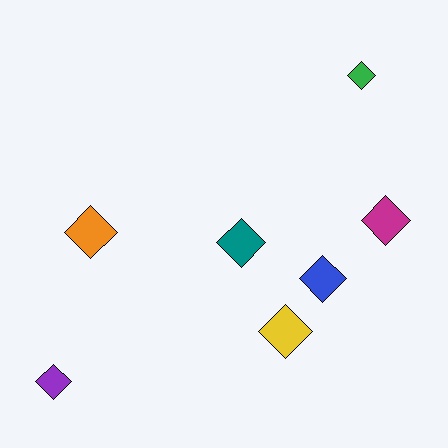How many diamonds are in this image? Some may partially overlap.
There are 7 diamonds.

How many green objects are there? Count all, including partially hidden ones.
There is 1 green object.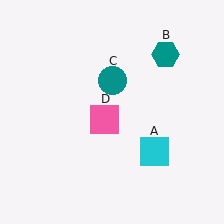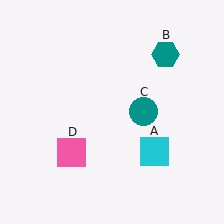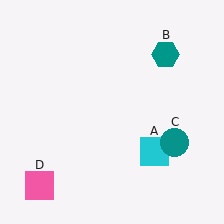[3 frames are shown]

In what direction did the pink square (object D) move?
The pink square (object D) moved down and to the left.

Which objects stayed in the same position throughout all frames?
Cyan square (object A) and teal hexagon (object B) remained stationary.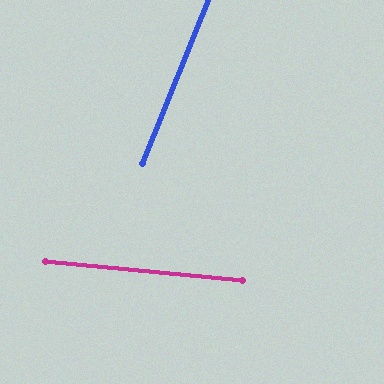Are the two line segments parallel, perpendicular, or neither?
Neither parallel nor perpendicular — they differ by about 74°.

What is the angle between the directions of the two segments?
Approximately 74 degrees.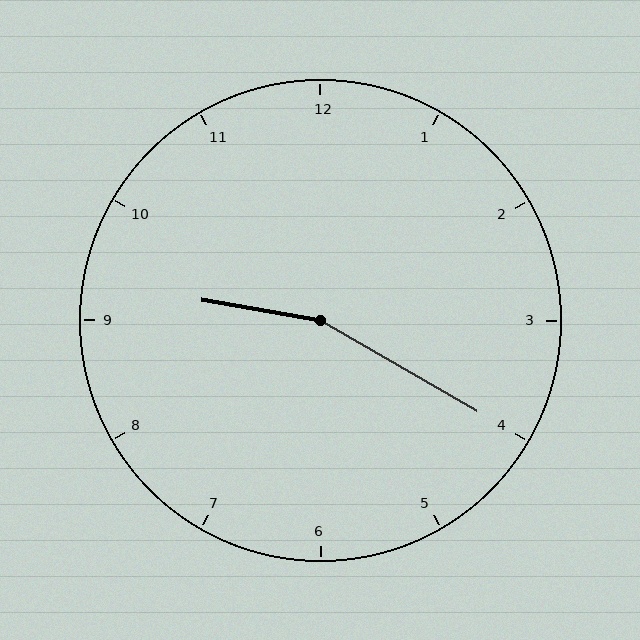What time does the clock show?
9:20.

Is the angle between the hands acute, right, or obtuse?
It is obtuse.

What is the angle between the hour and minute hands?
Approximately 160 degrees.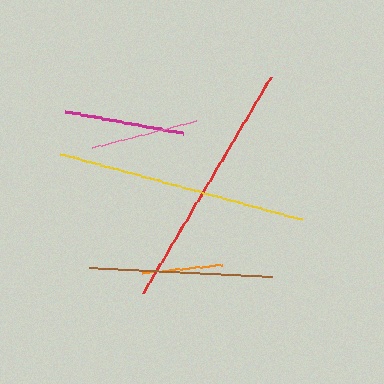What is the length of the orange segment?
The orange segment is approximately 81 pixels long.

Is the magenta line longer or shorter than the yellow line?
The yellow line is longer than the magenta line.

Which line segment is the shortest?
The orange line is the shortest at approximately 81 pixels.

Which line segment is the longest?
The yellow line is the longest at approximately 251 pixels.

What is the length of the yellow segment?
The yellow segment is approximately 251 pixels long.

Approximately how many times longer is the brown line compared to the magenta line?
The brown line is approximately 1.5 times the length of the magenta line.